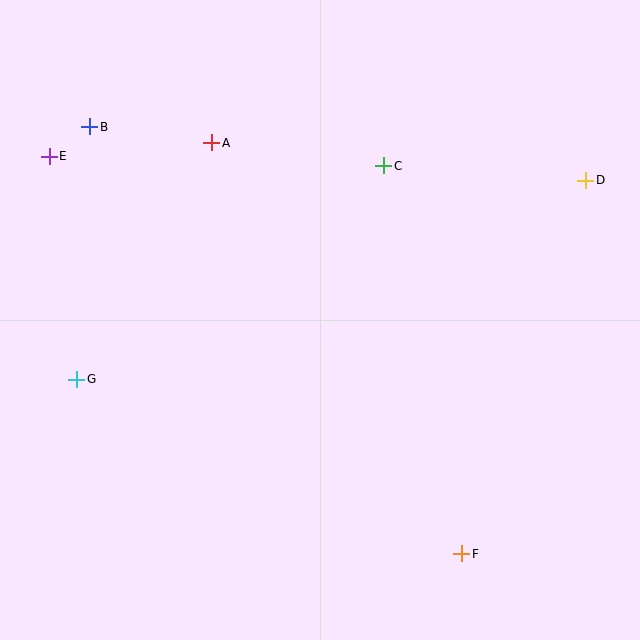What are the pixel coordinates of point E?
Point E is at (49, 156).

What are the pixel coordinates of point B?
Point B is at (90, 127).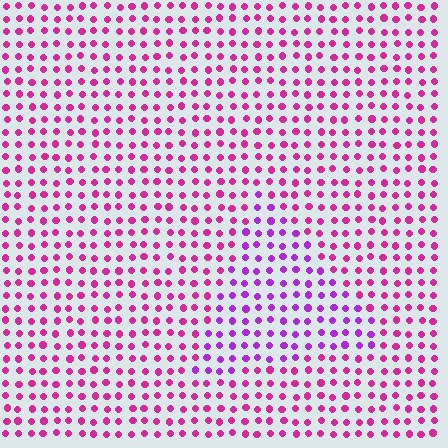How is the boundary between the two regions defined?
The boundary is defined purely by a slight shift in hue (about 34 degrees). Spacing, size, and orientation are identical on both sides.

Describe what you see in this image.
The image is filled with small magenta elements in a uniform arrangement. A triangle-shaped region is visible where the elements are tinted to a slightly different hue, forming a subtle color boundary.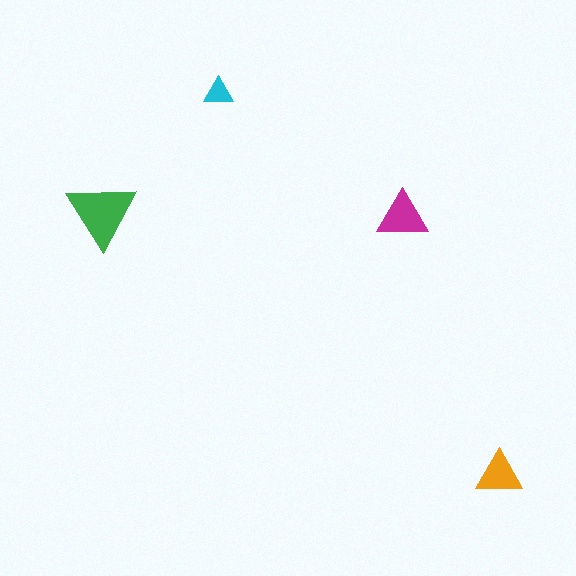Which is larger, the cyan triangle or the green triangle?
The green one.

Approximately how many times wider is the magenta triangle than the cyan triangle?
About 1.5 times wider.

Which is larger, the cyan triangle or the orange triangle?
The orange one.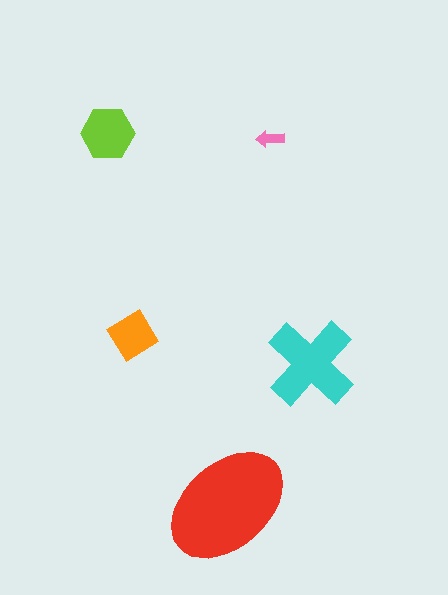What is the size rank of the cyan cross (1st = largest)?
2nd.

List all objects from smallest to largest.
The pink arrow, the orange diamond, the lime hexagon, the cyan cross, the red ellipse.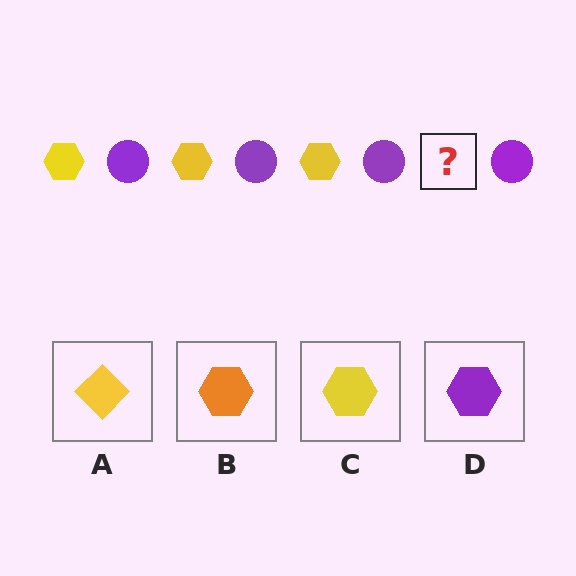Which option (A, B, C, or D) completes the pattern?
C.